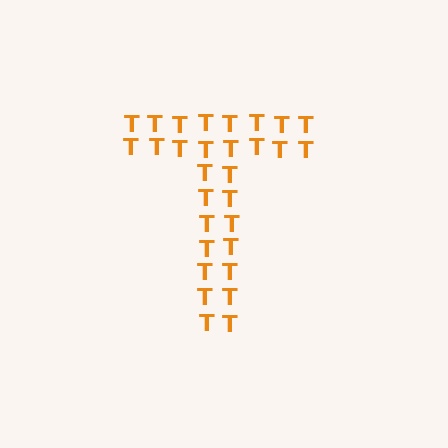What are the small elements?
The small elements are letter T's.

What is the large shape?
The large shape is the letter T.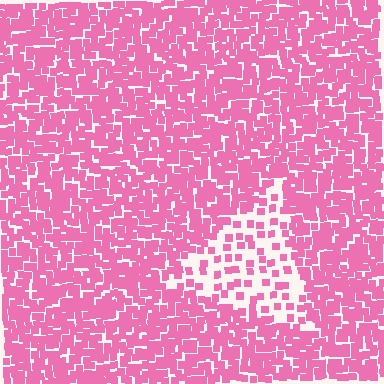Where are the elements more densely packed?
The elements are more densely packed outside the triangle boundary.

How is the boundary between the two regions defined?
The boundary is defined by a change in element density (approximately 2.8x ratio). All elements are the same color, size, and shape.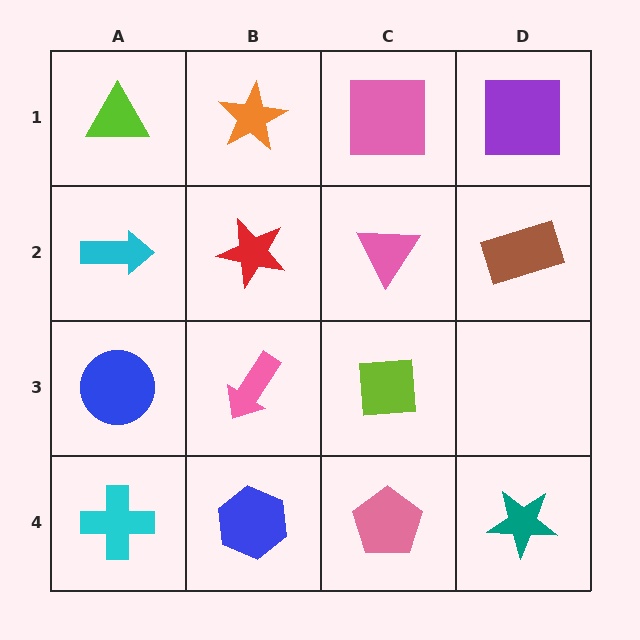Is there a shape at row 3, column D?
No, that cell is empty.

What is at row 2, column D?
A brown rectangle.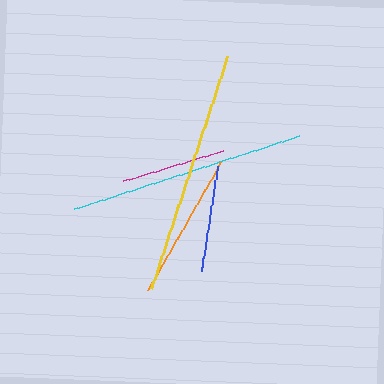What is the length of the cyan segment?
The cyan segment is approximately 236 pixels long.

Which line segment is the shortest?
The magenta line is the shortest at approximately 104 pixels.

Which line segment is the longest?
The yellow line is the longest at approximately 244 pixels.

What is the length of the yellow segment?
The yellow segment is approximately 244 pixels long.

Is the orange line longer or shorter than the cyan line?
The cyan line is longer than the orange line.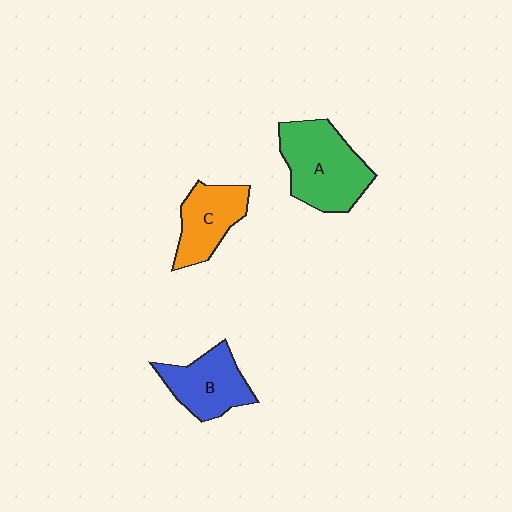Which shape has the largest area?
Shape A (green).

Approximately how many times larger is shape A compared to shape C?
Approximately 1.5 times.